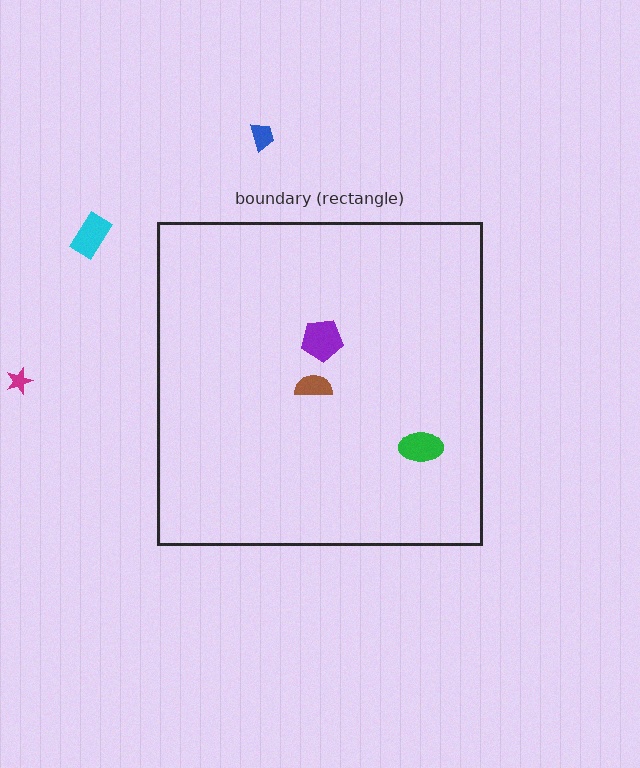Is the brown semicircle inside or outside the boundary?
Inside.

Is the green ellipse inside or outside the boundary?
Inside.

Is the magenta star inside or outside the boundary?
Outside.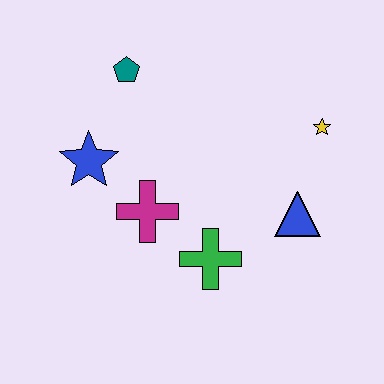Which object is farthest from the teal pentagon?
The blue triangle is farthest from the teal pentagon.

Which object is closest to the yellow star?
The blue triangle is closest to the yellow star.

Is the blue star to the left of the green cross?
Yes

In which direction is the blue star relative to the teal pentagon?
The blue star is below the teal pentagon.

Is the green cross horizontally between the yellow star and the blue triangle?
No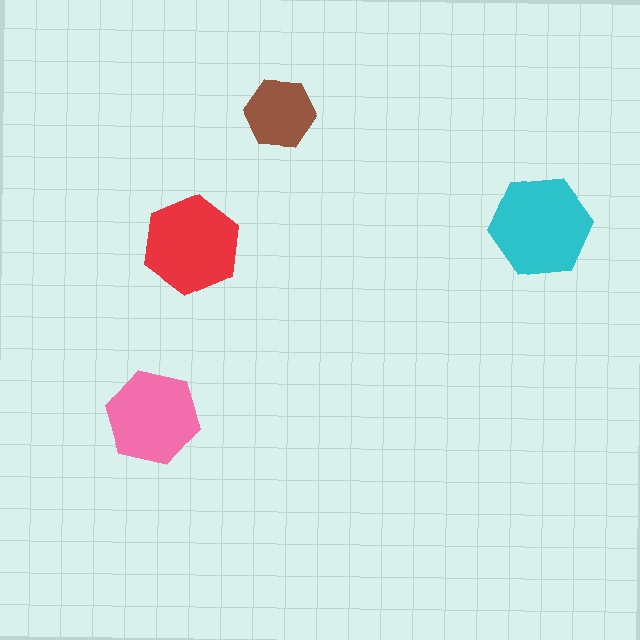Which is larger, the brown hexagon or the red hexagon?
The red one.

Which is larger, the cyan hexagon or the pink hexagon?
The cyan one.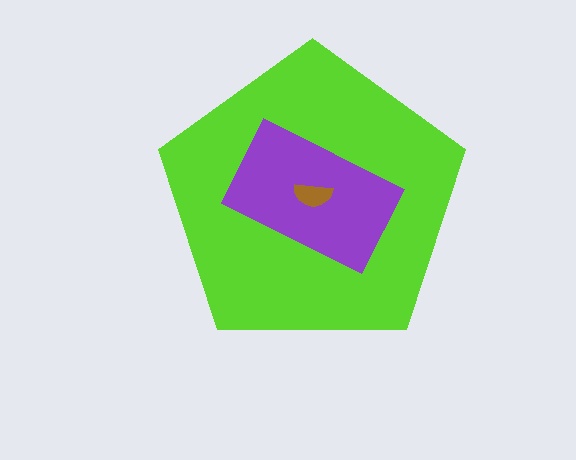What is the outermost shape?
The lime pentagon.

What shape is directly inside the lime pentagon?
The purple rectangle.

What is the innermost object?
The brown semicircle.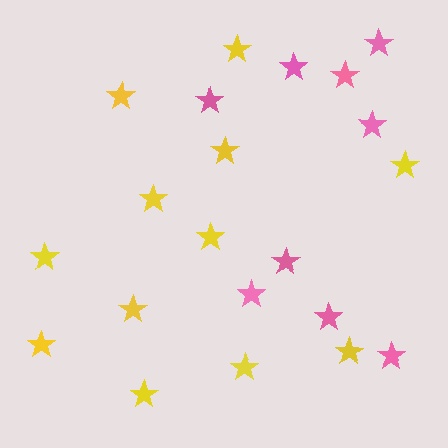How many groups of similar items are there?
There are 2 groups: one group of yellow stars (12) and one group of pink stars (9).